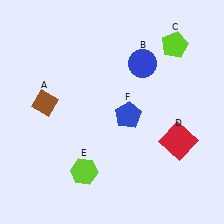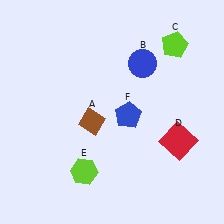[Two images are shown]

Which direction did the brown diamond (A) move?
The brown diamond (A) moved right.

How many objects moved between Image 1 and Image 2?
1 object moved between the two images.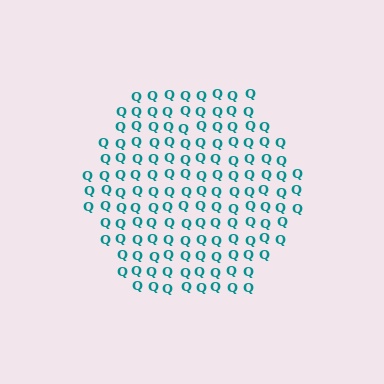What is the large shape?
The large shape is a hexagon.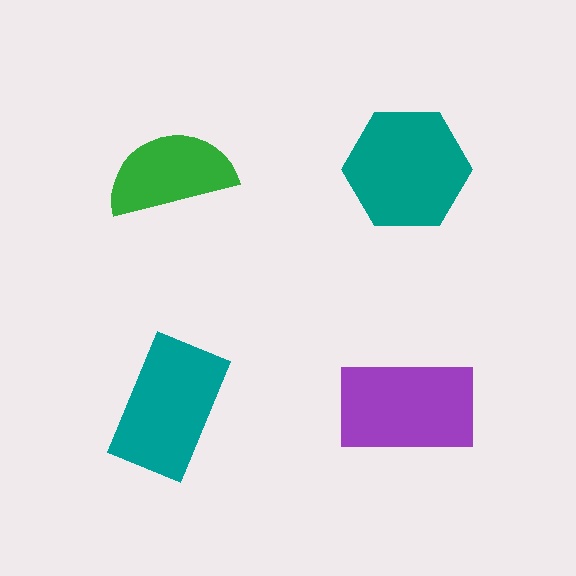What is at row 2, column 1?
A teal rectangle.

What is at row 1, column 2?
A teal hexagon.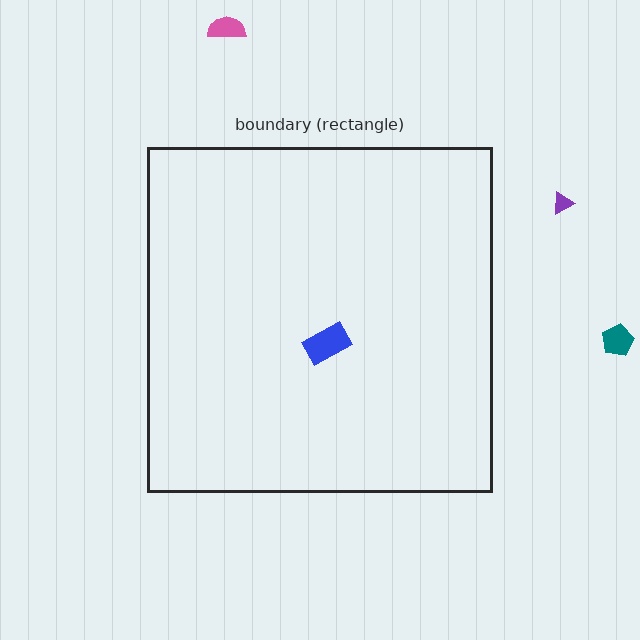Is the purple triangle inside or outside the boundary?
Outside.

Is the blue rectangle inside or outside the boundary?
Inside.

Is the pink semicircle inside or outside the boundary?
Outside.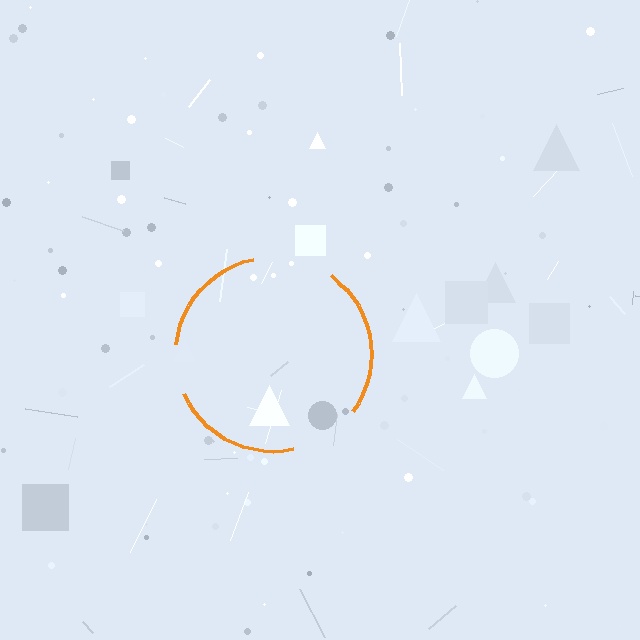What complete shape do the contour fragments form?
The contour fragments form a circle.